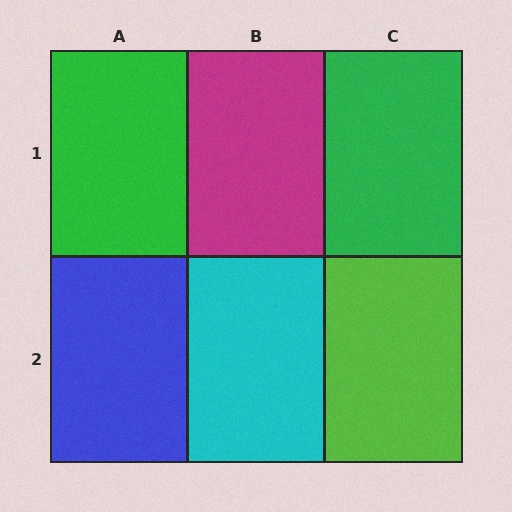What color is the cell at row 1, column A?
Green.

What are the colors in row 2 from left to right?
Blue, cyan, lime.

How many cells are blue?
1 cell is blue.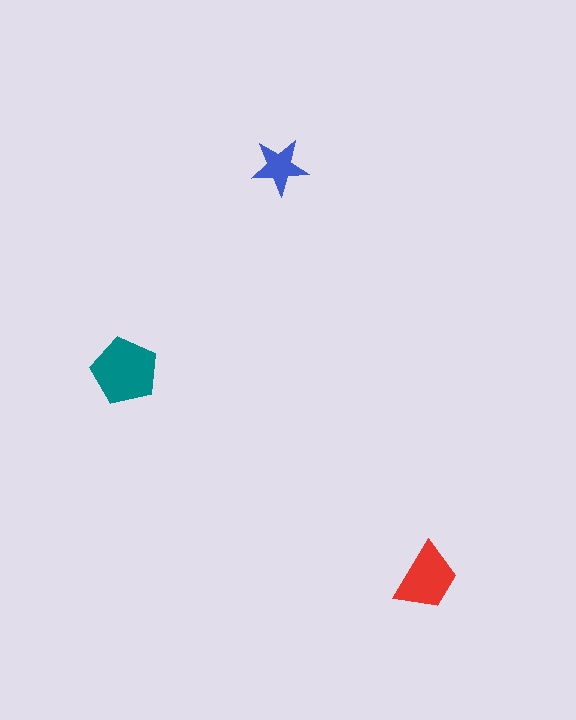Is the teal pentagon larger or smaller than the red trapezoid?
Larger.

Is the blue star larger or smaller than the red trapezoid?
Smaller.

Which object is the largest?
The teal pentagon.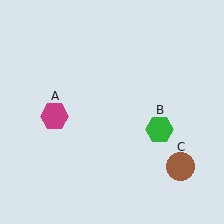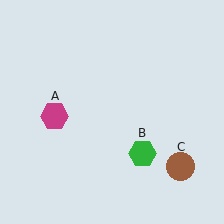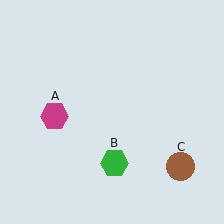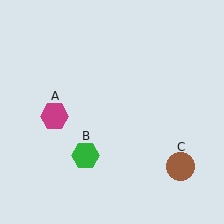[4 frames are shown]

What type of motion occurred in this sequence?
The green hexagon (object B) rotated clockwise around the center of the scene.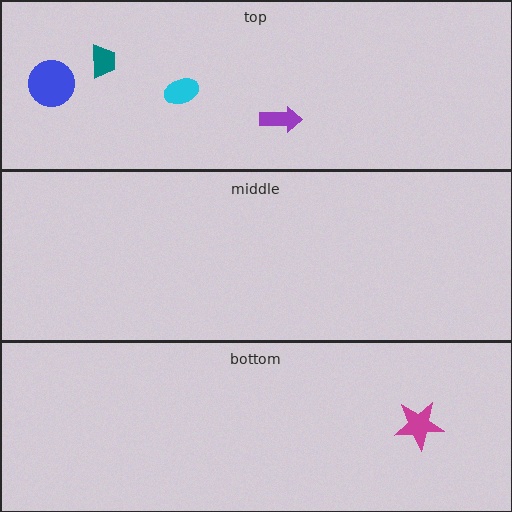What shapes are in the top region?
The purple arrow, the cyan ellipse, the blue circle, the teal trapezoid.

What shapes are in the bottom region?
The magenta star.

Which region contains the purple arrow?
The top region.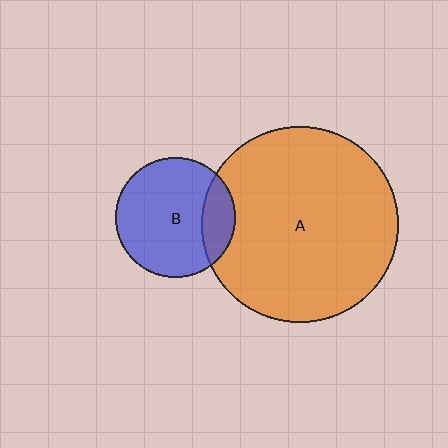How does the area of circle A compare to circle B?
Approximately 2.7 times.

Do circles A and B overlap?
Yes.